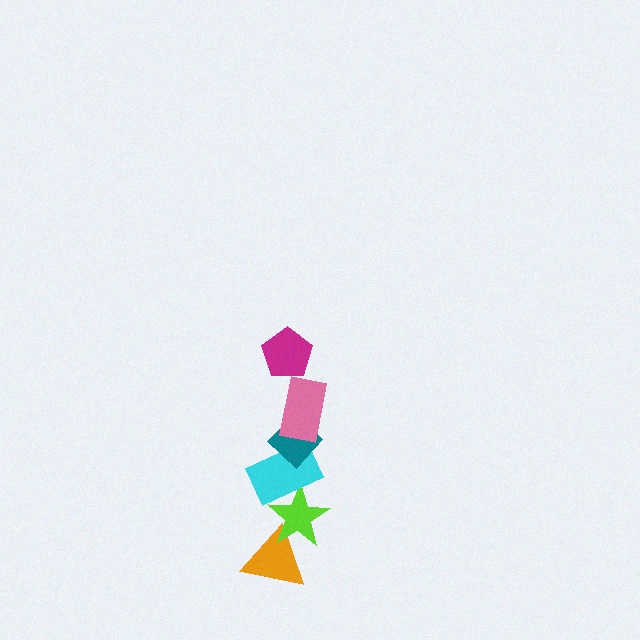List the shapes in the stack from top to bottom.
From top to bottom: the magenta pentagon, the pink rectangle, the teal diamond, the cyan rectangle, the lime star, the orange triangle.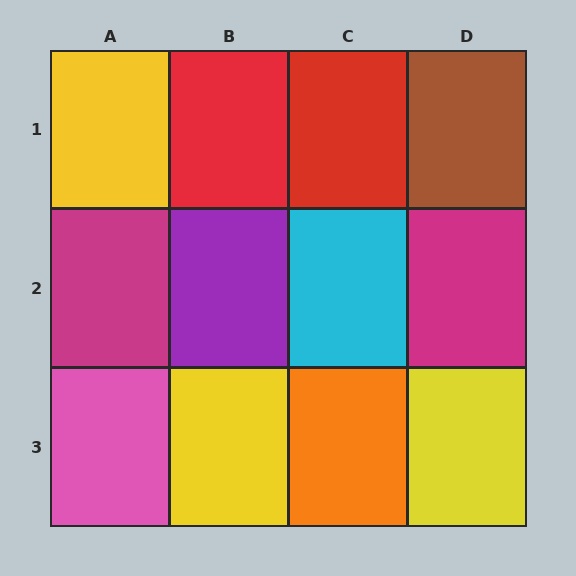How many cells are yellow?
3 cells are yellow.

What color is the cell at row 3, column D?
Yellow.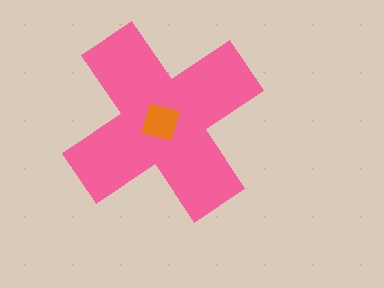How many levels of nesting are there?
2.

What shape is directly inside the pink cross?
The orange square.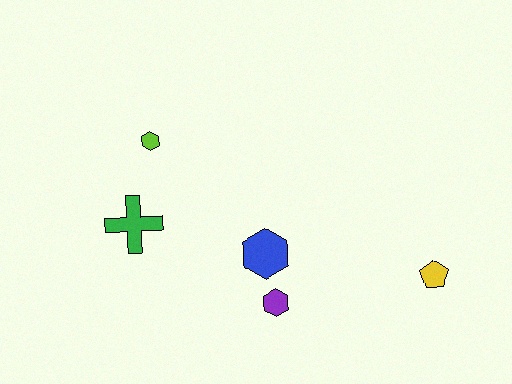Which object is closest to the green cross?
The lime hexagon is closest to the green cross.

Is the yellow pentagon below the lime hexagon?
Yes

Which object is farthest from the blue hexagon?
The yellow pentagon is farthest from the blue hexagon.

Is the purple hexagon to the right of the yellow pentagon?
No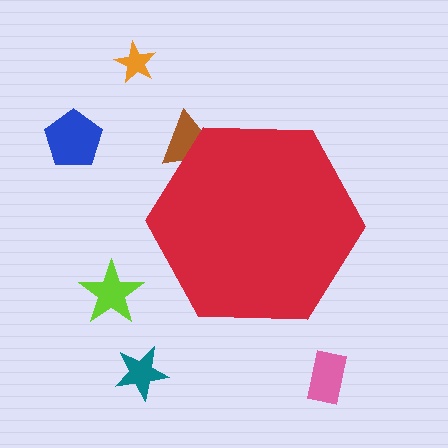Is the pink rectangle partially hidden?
No, the pink rectangle is fully visible.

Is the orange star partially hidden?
No, the orange star is fully visible.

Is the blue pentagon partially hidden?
No, the blue pentagon is fully visible.